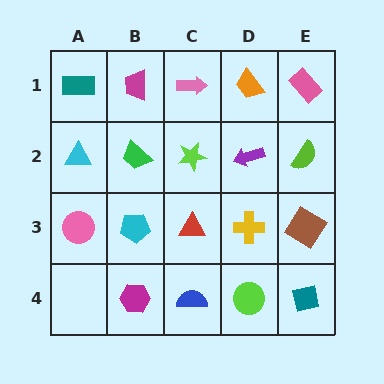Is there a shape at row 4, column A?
No, that cell is empty.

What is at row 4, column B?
A magenta hexagon.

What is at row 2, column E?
A lime semicircle.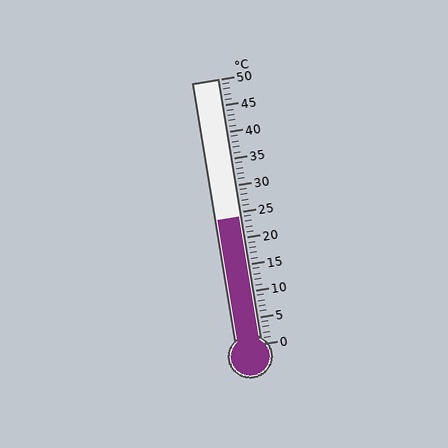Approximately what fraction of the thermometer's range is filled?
The thermometer is filled to approximately 50% of its range.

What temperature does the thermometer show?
The thermometer shows approximately 24°C.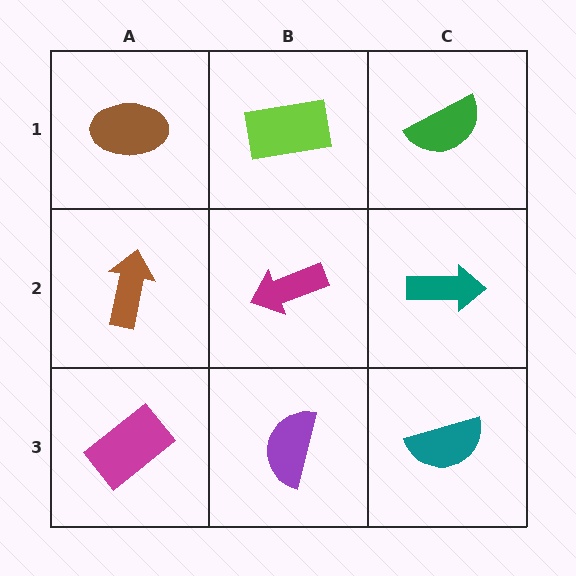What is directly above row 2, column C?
A green semicircle.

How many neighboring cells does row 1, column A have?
2.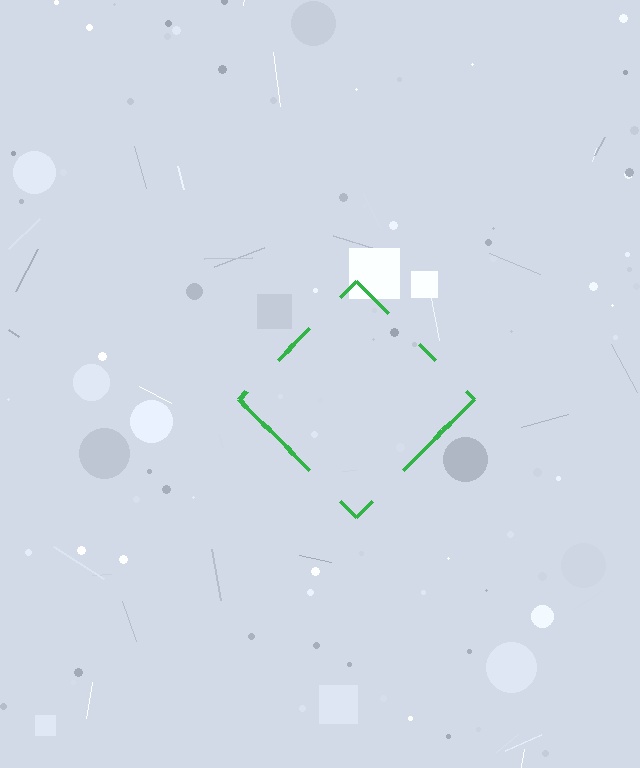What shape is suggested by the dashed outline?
The dashed outline suggests a diamond.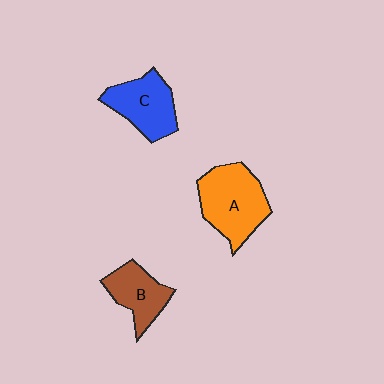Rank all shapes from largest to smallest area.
From largest to smallest: A (orange), C (blue), B (brown).